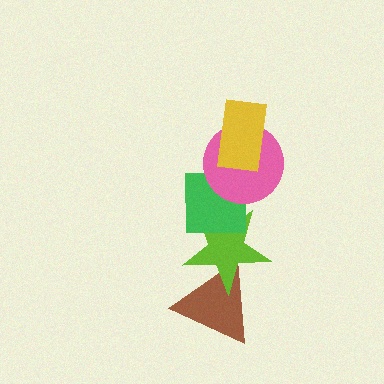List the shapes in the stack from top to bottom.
From top to bottom: the yellow rectangle, the pink circle, the green square, the lime star, the brown triangle.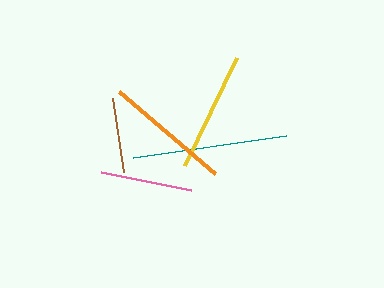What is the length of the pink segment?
The pink segment is approximately 92 pixels long.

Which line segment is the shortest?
The brown line is the shortest at approximately 74 pixels.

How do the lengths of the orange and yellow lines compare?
The orange and yellow lines are approximately the same length.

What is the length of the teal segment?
The teal segment is approximately 154 pixels long.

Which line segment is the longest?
The teal line is the longest at approximately 154 pixels.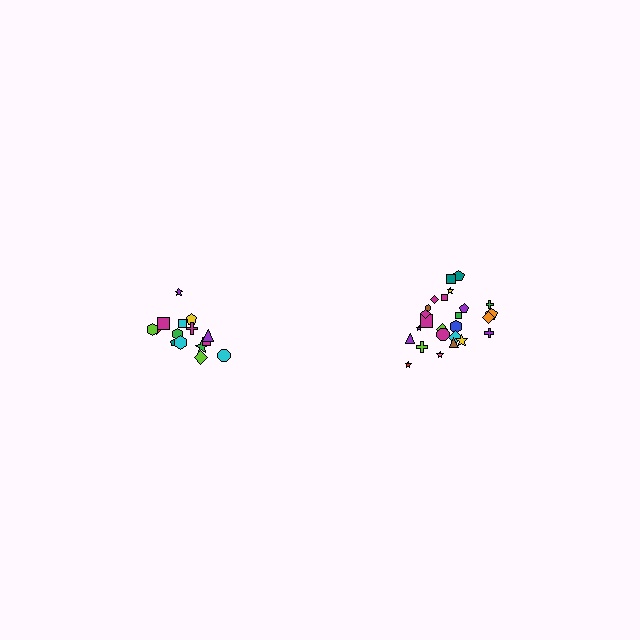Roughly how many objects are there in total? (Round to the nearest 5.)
Roughly 40 objects in total.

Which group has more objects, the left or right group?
The right group.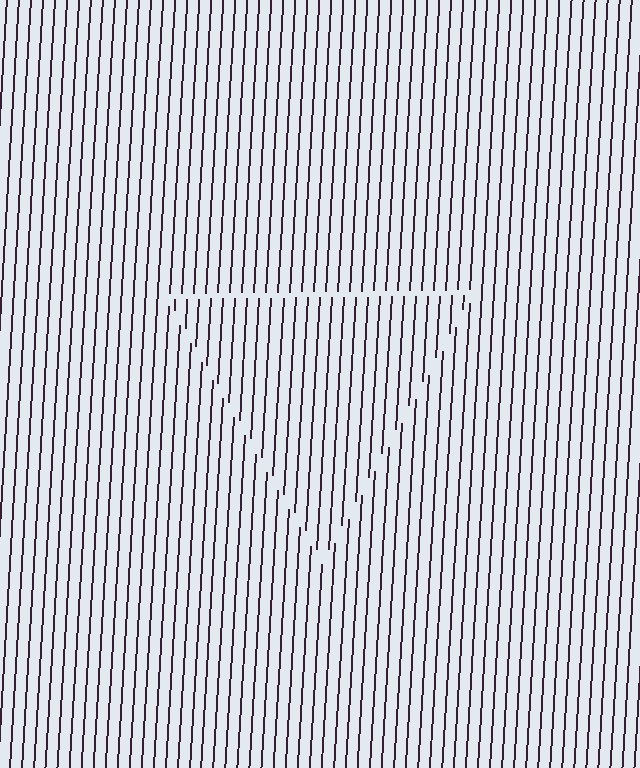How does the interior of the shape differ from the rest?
The interior of the shape contains the same grating, shifted by half a period — the contour is defined by the phase discontinuity where line-ends from the inner and outer gratings abut.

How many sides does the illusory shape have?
3 sides — the line-ends trace a triangle.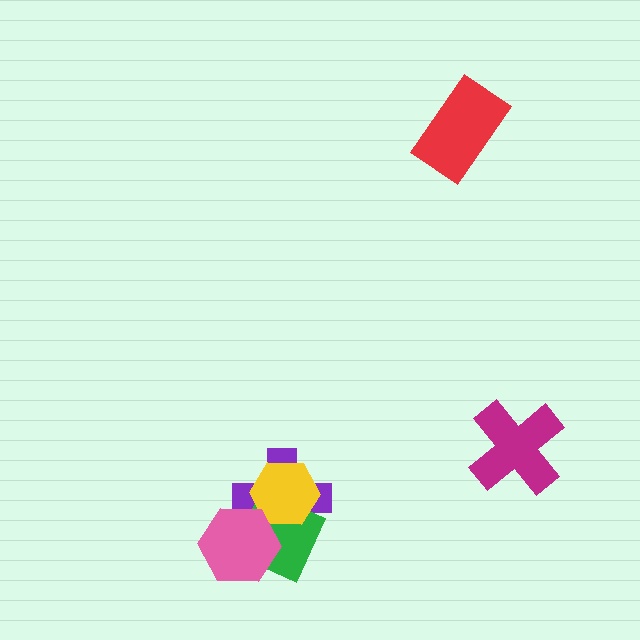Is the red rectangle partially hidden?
No, no other shape covers it.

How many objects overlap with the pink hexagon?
3 objects overlap with the pink hexagon.